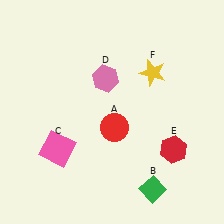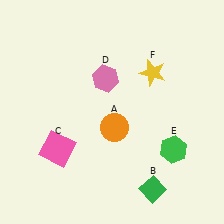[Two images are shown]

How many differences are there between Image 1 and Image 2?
There are 2 differences between the two images.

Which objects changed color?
A changed from red to orange. E changed from red to green.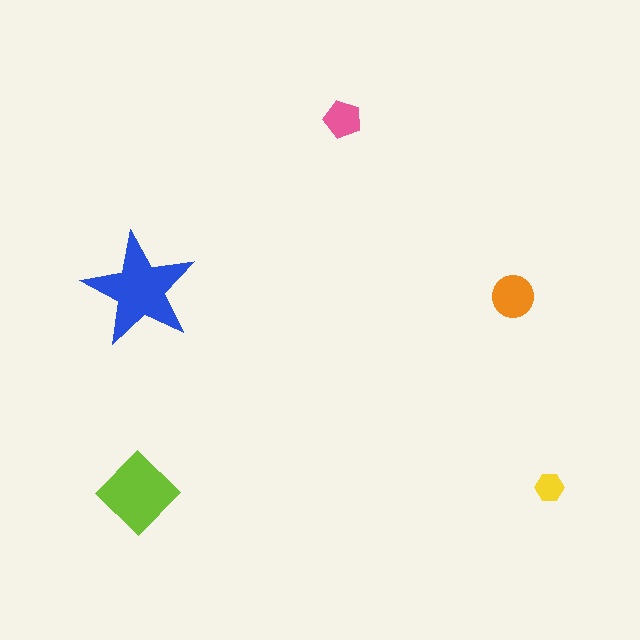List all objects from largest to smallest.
The blue star, the lime diamond, the orange circle, the pink pentagon, the yellow hexagon.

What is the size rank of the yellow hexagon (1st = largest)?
5th.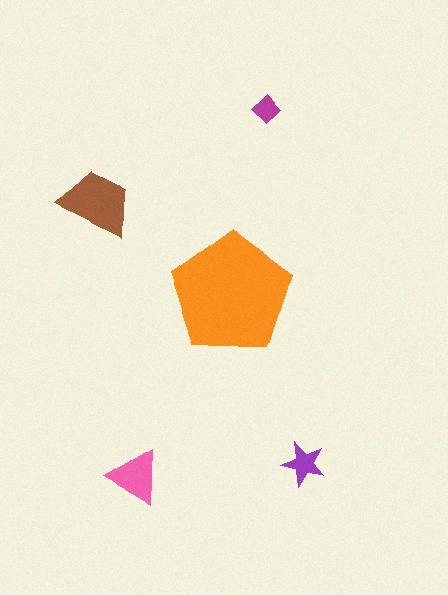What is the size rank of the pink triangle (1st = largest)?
3rd.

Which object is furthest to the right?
The purple star is rightmost.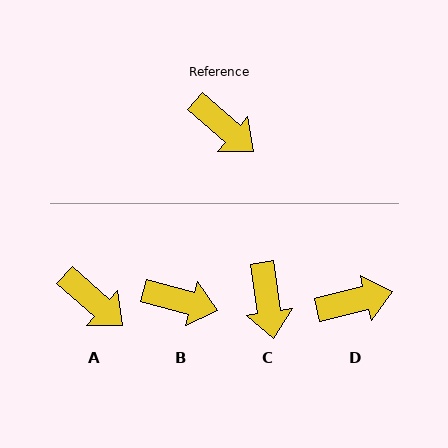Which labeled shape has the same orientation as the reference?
A.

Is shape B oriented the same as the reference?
No, it is off by about 26 degrees.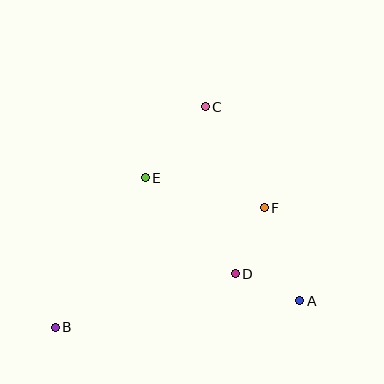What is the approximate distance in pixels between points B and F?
The distance between B and F is approximately 241 pixels.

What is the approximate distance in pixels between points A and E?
The distance between A and E is approximately 198 pixels.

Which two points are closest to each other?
Points A and D are closest to each other.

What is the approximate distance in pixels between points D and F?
The distance between D and F is approximately 72 pixels.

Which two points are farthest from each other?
Points B and C are farthest from each other.